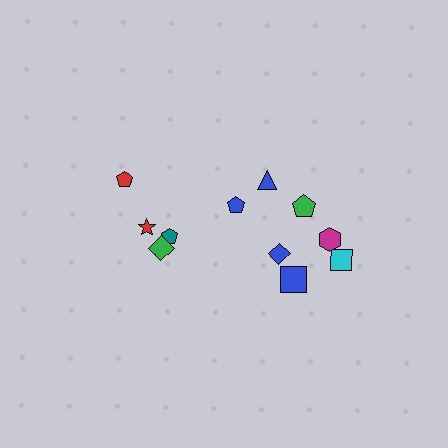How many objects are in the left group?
There are 4 objects.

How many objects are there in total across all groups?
There are 11 objects.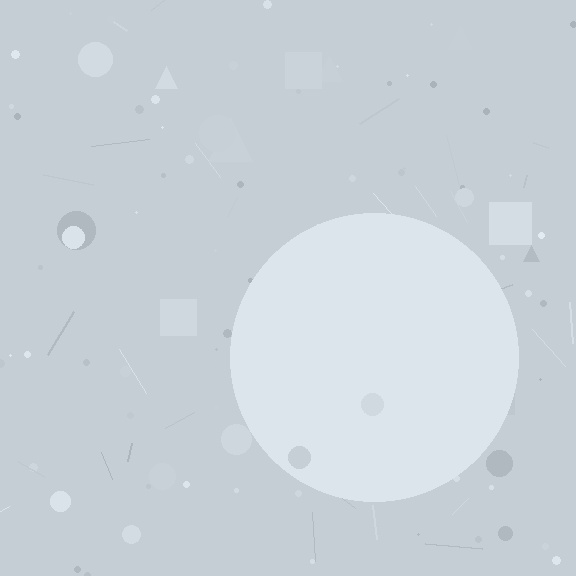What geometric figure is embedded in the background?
A circle is embedded in the background.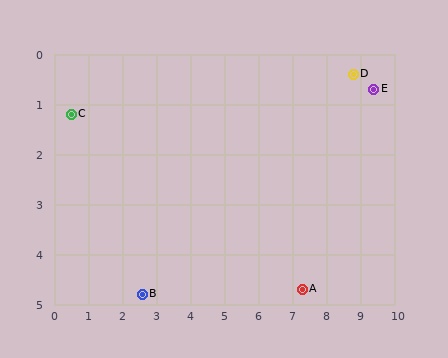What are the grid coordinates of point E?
Point E is at approximately (9.4, 0.7).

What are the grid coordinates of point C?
Point C is at approximately (0.5, 1.2).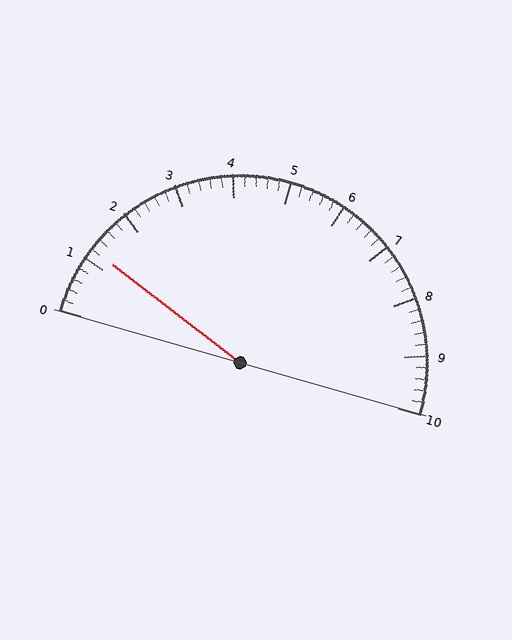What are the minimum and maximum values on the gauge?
The gauge ranges from 0 to 10.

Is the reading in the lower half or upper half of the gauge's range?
The reading is in the lower half of the range (0 to 10).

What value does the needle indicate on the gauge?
The needle indicates approximately 1.2.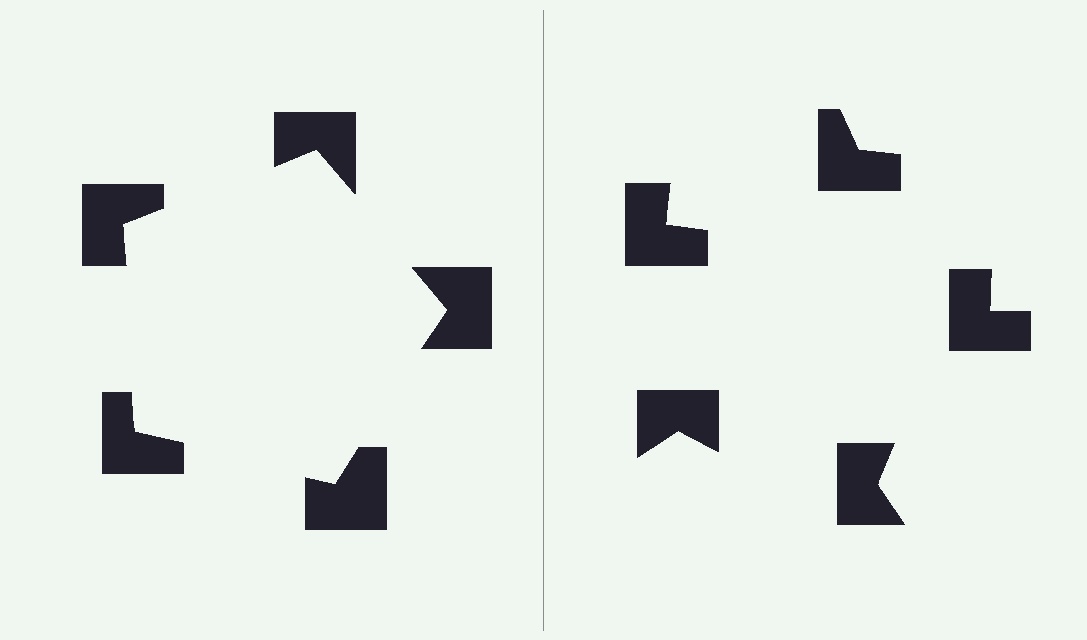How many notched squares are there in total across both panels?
10 — 5 on each side.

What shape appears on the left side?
An illusory pentagon.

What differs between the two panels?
The notched squares are positioned identically on both sides; only the wedge orientations differ. On the left they align to a pentagon; on the right they are misaligned.